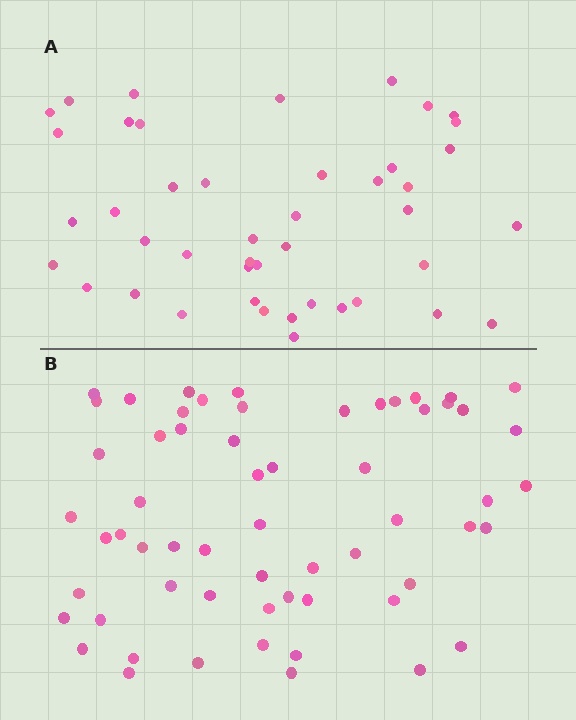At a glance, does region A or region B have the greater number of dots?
Region B (the bottom region) has more dots.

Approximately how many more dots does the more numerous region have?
Region B has approximately 15 more dots than region A.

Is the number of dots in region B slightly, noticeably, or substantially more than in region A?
Region B has noticeably more, but not dramatically so. The ratio is roughly 1.4 to 1.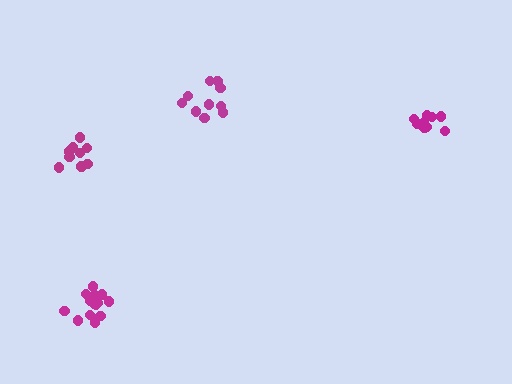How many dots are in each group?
Group 1: 9 dots, Group 2: 10 dots, Group 3: 14 dots, Group 4: 9 dots (42 total).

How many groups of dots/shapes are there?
There are 4 groups.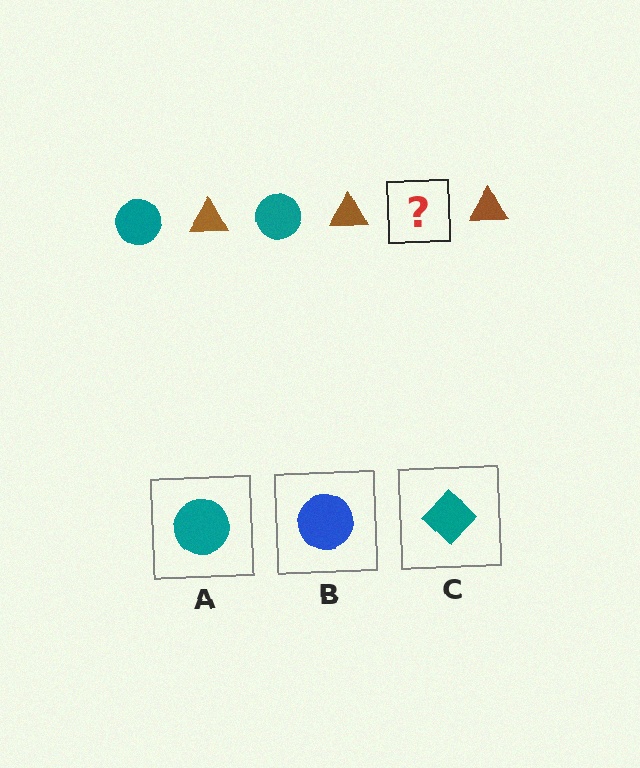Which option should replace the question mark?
Option A.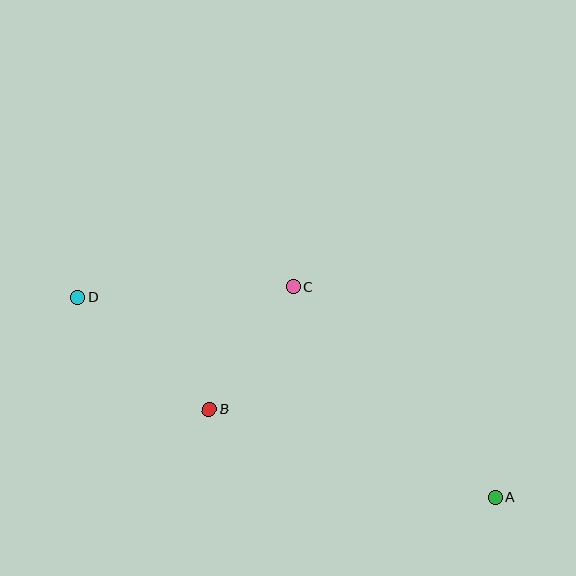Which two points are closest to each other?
Points B and C are closest to each other.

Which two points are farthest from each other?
Points A and D are farthest from each other.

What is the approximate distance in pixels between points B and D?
The distance between B and D is approximately 172 pixels.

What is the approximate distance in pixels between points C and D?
The distance between C and D is approximately 216 pixels.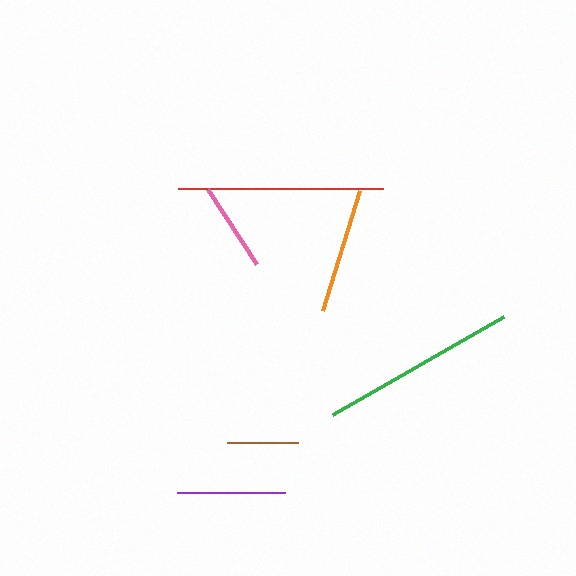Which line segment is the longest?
The red line is the longest at approximately 205 pixels.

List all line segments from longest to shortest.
From longest to shortest: red, green, orange, purple, pink, brown.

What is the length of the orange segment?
The orange segment is approximately 126 pixels long.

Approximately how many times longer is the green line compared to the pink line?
The green line is approximately 2.2 times the length of the pink line.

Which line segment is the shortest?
The brown line is the shortest at approximately 71 pixels.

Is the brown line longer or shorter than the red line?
The red line is longer than the brown line.